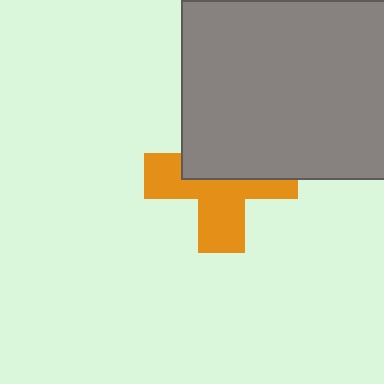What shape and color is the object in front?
The object in front is a gray rectangle.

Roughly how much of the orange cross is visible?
About half of it is visible (roughly 54%).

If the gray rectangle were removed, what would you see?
You would see the complete orange cross.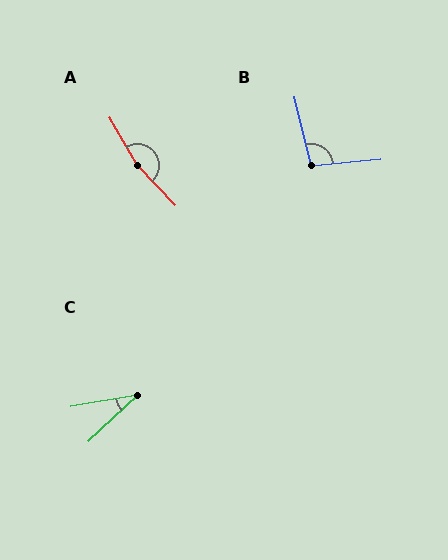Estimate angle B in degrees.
Approximately 98 degrees.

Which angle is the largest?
A, at approximately 167 degrees.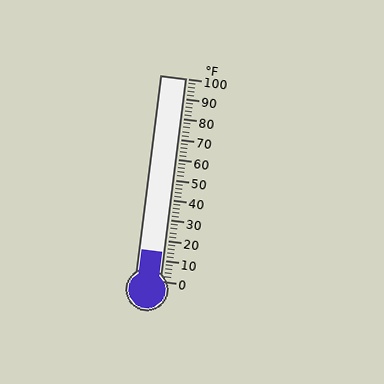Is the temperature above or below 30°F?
The temperature is below 30°F.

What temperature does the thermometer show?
The thermometer shows approximately 14°F.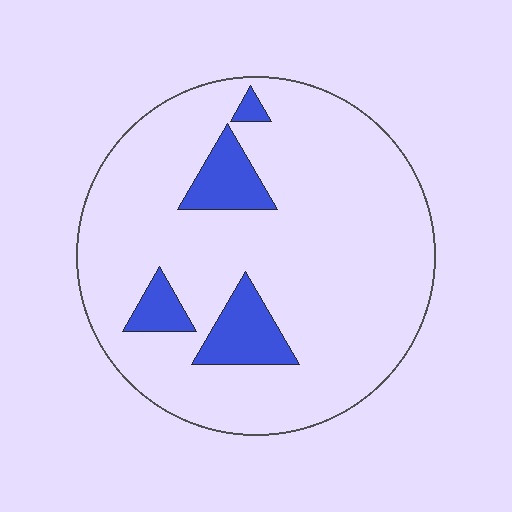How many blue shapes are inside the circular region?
4.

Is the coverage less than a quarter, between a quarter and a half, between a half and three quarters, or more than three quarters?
Less than a quarter.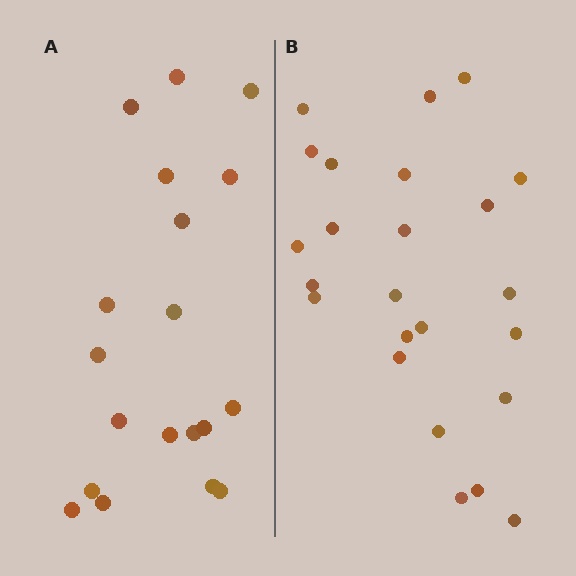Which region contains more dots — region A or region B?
Region B (the right region) has more dots.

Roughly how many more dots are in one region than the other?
Region B has about 5 more dots than region A.